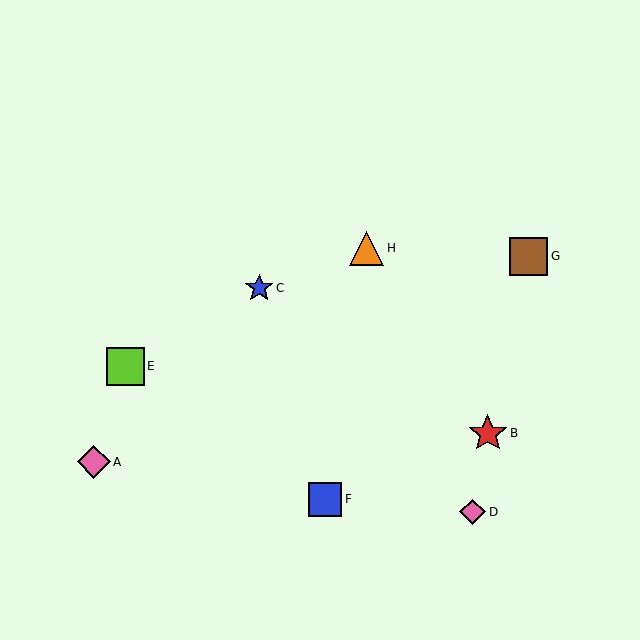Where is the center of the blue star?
The center of the blue star is at (259, 288).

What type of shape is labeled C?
Shape C is a blue star.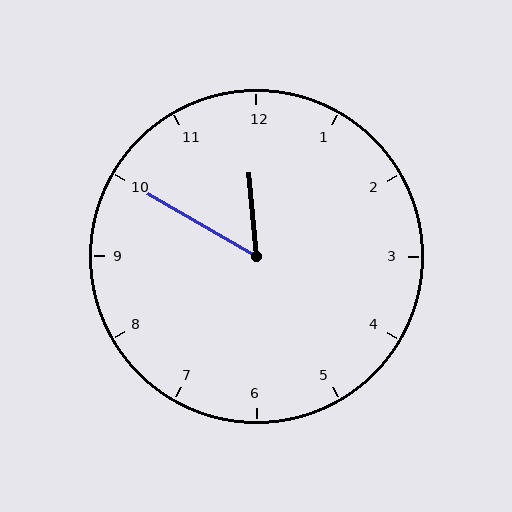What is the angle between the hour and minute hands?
Approximately 55 degrees.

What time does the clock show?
11:50.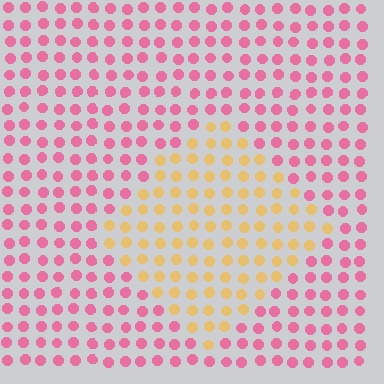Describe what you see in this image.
The image is filled with small pink elements in a uniform arrangement. A diamond-shaped region is visible where the elements are tinted to a slightly different hue, forming a subtle color boundary.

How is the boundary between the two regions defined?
The boundary is defined purely by a slight shift in hue (about 66 degrees). Spacing, size, and orientation are identical on both sides.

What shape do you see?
I see a diamond.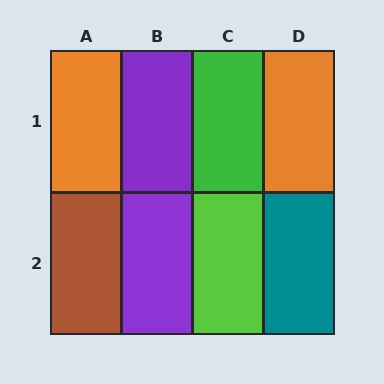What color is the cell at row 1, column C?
Green.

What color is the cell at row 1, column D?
Orange.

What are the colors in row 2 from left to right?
Brown, purple, lime, teal.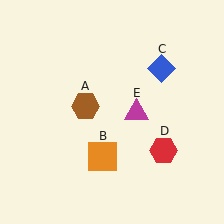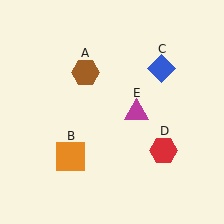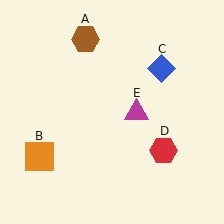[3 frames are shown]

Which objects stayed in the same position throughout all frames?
Blue diamond (object C) and red hexagon (object D) and magenta triangle (object E) remained stationary.